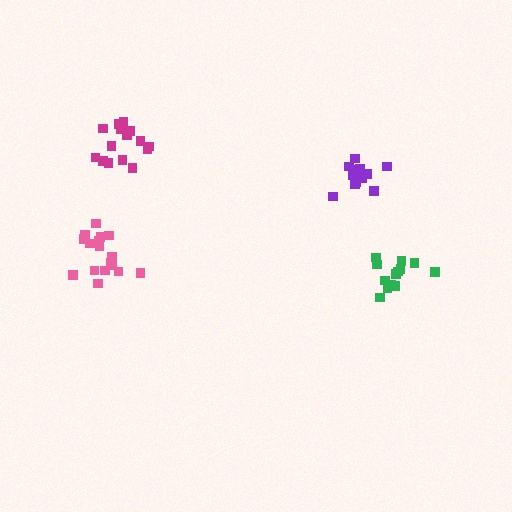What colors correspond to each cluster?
The clusters are colored: magenta, pink, purple, green.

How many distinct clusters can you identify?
There are 4 distinct clusters.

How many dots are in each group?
Group 1: 15 dots, Group 2: 17 dots, Group 3: 13 dots, Group 4: 13 dots (58 total).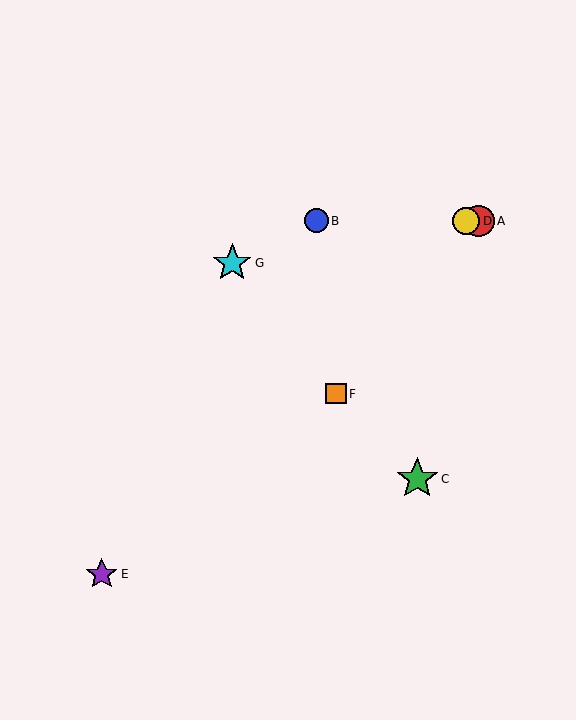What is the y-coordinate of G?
Object G is at y≈263.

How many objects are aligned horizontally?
3 objects (A, B, D) are aligned horizontally.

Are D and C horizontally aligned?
No, D is at y≈221 and C is at y≈479.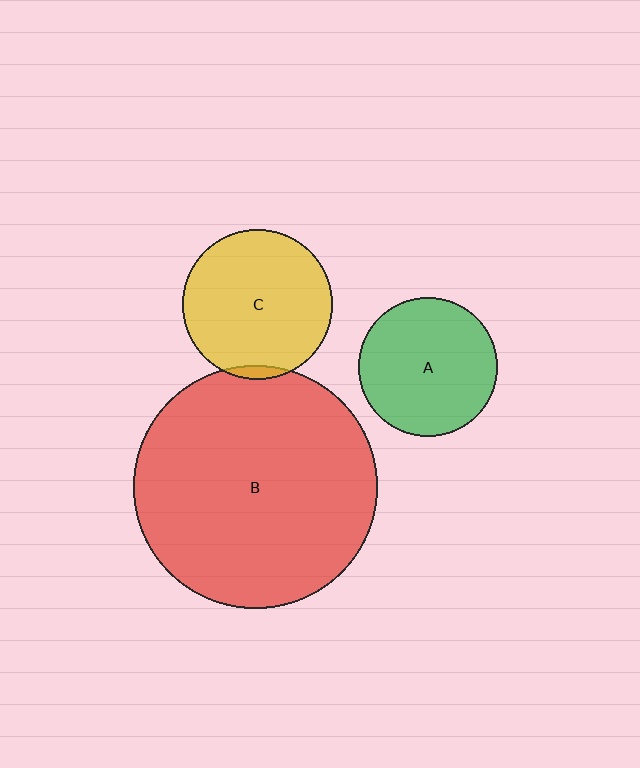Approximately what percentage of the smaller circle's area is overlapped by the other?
Approximately 5%.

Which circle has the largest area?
Circle B (red).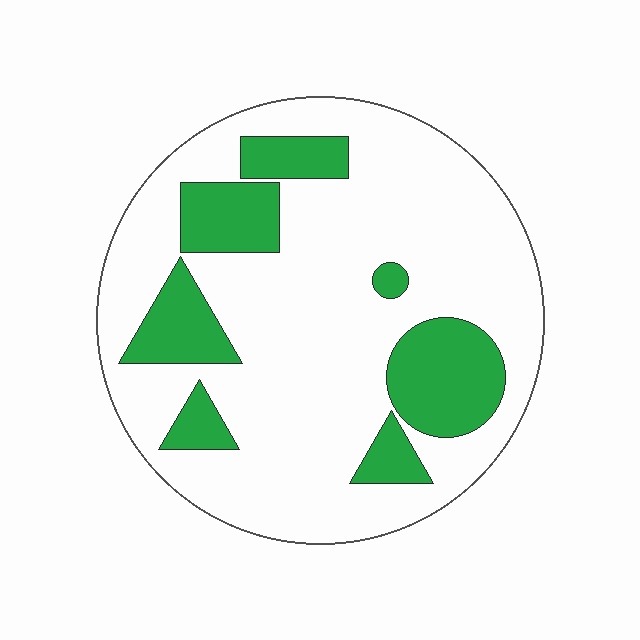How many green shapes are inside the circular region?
7.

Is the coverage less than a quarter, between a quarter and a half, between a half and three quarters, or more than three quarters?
Less than a quarter.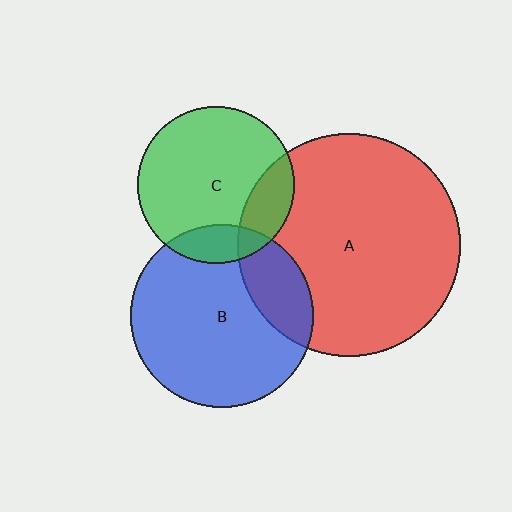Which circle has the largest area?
Circle A (red).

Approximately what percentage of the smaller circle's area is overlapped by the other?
Approximately 15%.